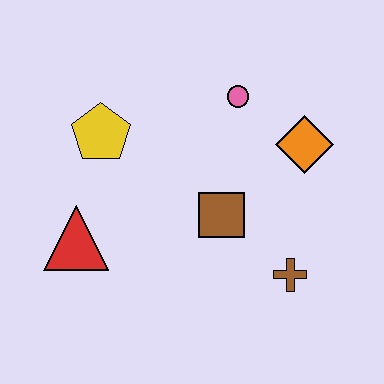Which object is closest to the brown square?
The brown cross is closest to the brown square.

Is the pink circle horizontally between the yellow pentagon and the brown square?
No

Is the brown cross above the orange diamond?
No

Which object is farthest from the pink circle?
The red triangle is farthest from the pink circle.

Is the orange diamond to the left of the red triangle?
No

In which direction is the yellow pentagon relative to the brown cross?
The yellow pentagon is to the left of the brown cross.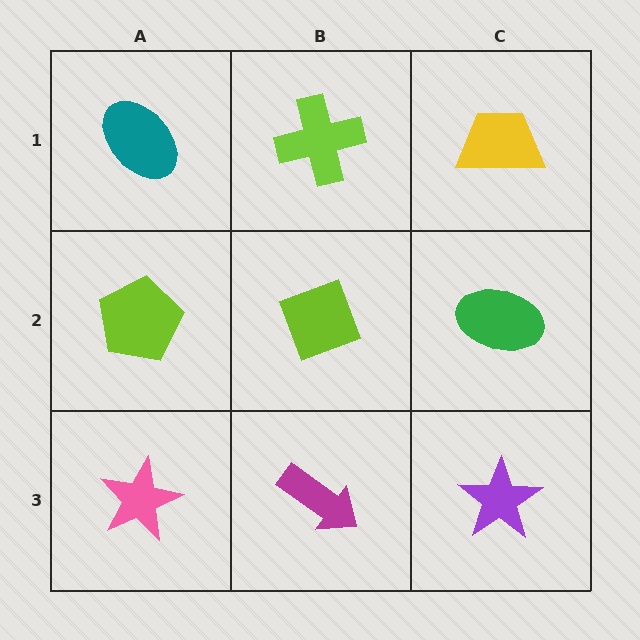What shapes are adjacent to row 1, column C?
A green ellipse (row 2, column C), a lime cross (row 1, column B).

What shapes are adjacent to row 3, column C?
A green ellipse (row 2, column C), a magenta arrow (row 3, column B).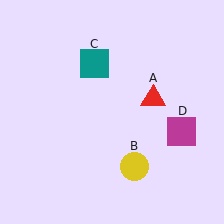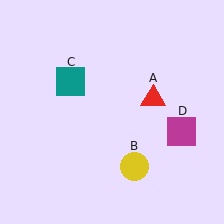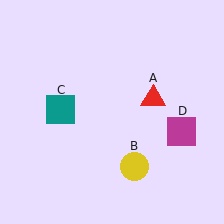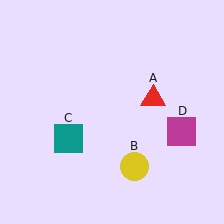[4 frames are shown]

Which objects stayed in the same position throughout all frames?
Red triangle (object A) and yellow circle (object B) and magenta square (object D) remained stationary.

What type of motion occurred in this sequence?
The teal square (object C) rotated counterclockwise around the center of the scene.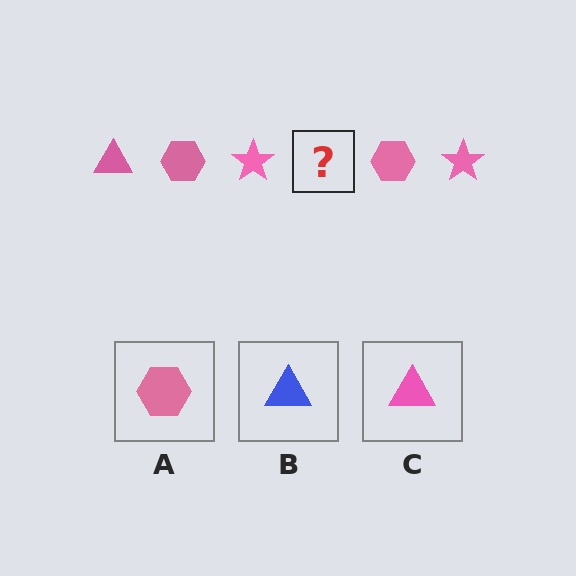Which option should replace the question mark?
Option C.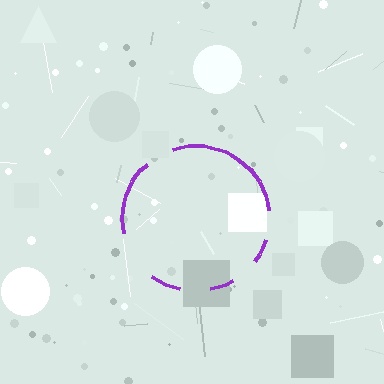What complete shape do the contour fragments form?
The contour fragments form a circle.